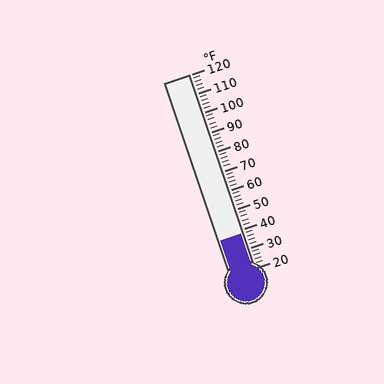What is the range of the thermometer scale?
The thermometer scale ranges from 20°F to 120°F.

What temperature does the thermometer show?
The thermometer shows approximately 38°F.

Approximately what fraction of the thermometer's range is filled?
The thermometer is filled to approximately 20% of its range.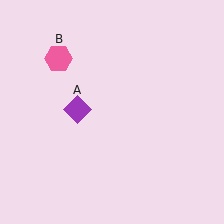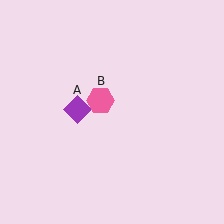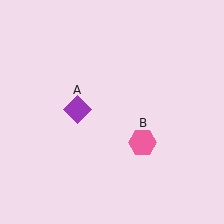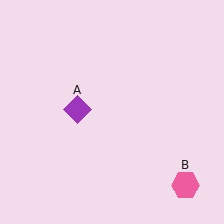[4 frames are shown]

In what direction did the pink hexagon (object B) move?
The pink hexagon (object B) moved down and to the right.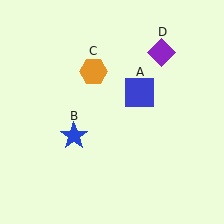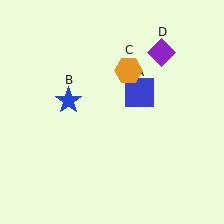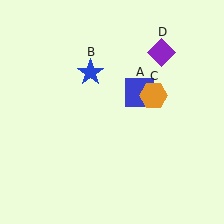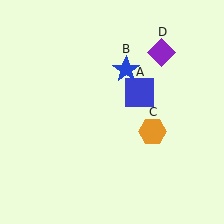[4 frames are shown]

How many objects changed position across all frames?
2 objects changed position: blue star (object B), orange hexagon (object C).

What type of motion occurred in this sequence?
The blue star (object B), orange hexagon (object C) rotated clockwise around the center of the scene.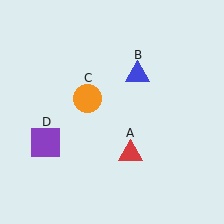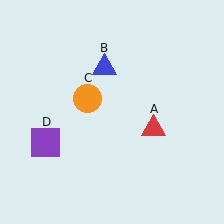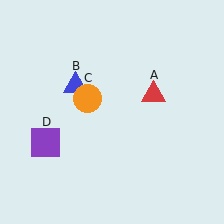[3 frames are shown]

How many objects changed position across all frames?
2 objects changed position: red triangle (object A), blue triangle (object B).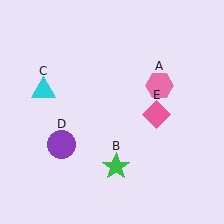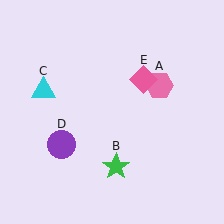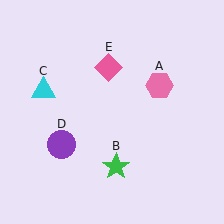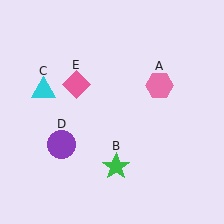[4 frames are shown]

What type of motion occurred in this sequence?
The pink diamond (object E) rotated counterclockwise around the center of the scene.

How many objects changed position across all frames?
1 object changed position: pink diamond (object E).